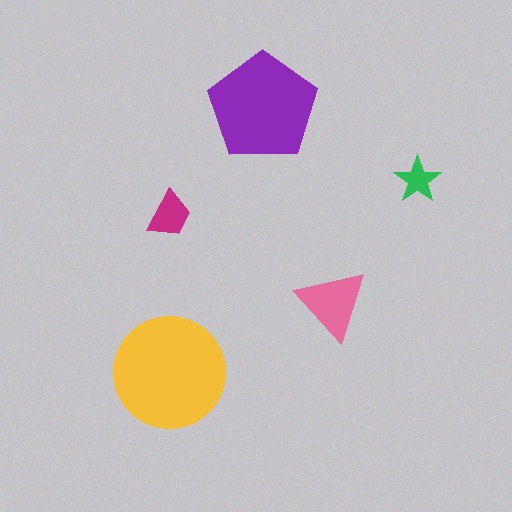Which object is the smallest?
The green star.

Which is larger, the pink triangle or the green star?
The pink triangle.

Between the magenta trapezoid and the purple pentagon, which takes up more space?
The purple pentagon.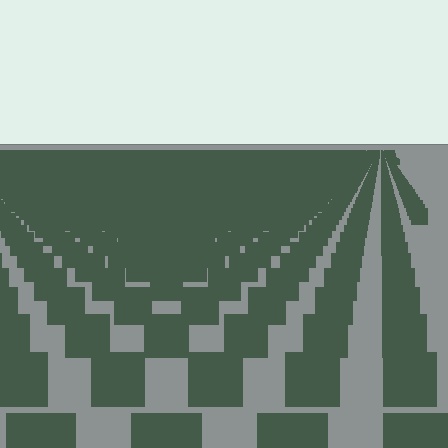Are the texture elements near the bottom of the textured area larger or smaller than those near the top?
Larger. Near the bottom, elements are closer to the viewer and appear at a bigger on-screen size.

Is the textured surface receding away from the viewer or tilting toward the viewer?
The surface is receding away from the viewer. Texture elements get smaller and denser toward the top.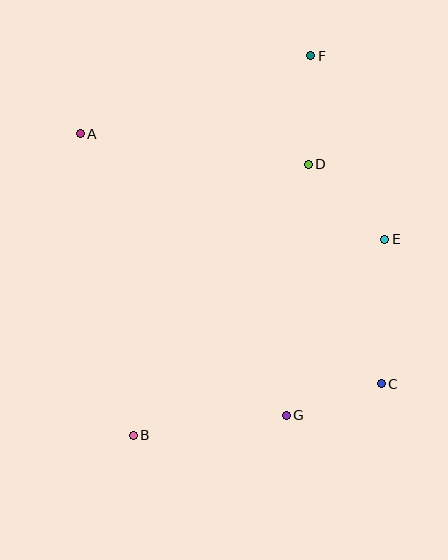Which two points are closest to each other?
Points C and G are closest to each other.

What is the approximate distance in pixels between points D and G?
The distance between D and G is approximately 252 pixels.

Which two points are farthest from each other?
Points B and F are farthest from each other.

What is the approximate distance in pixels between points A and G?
The distance between A and G is approximately 349 pixels.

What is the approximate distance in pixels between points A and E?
The distance between A and E is approximately 322 pixels.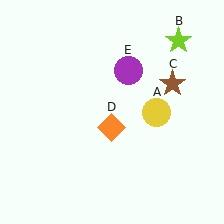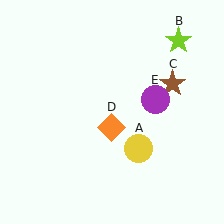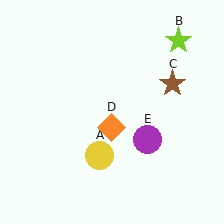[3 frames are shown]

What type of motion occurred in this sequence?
The yellow circle (object A), purple circle (object E) rotated clockwise around the center of the scene.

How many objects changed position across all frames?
2 objects changed position: yellow circle (object A), purple circle (object E).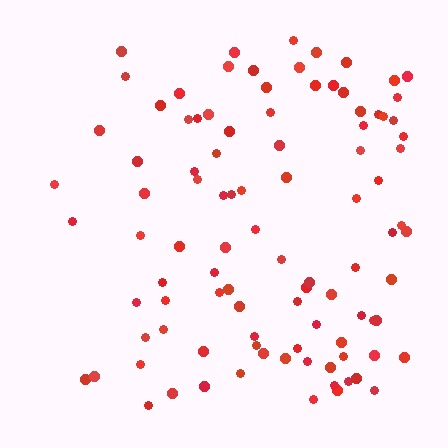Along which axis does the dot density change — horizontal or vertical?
Horizontal.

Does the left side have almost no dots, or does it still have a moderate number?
Still a moderate number, just noticeably fewer than the right.